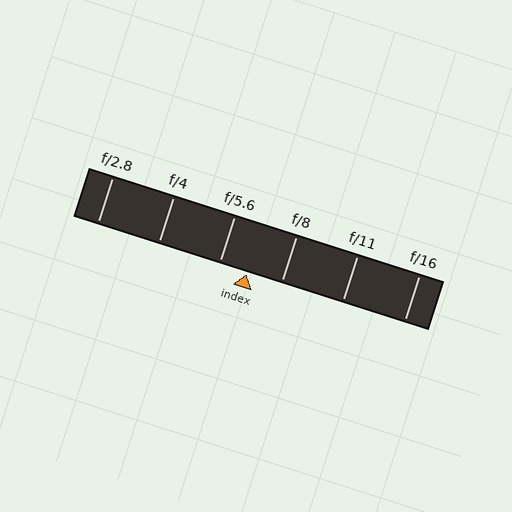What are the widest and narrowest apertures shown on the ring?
The widest aperture shown is f/2.8 and the narrowest is f/16.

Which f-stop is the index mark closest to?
The index mark is closest to f/5.6.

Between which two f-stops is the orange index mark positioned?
The index mark is between f/5.6 and f/8.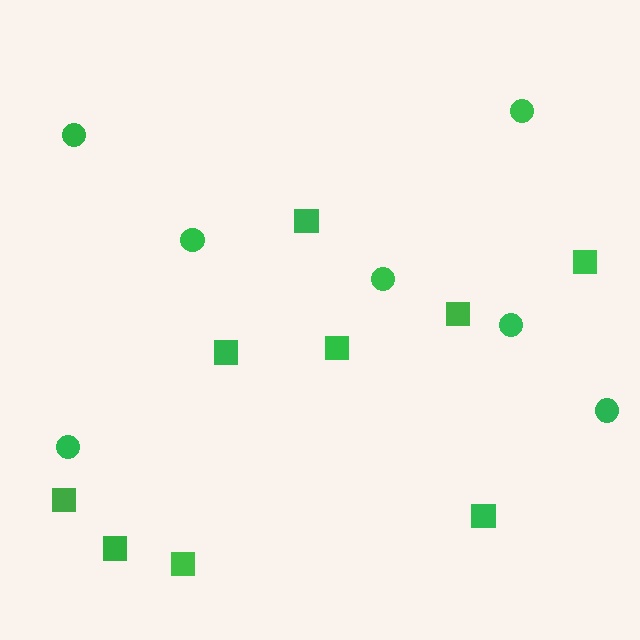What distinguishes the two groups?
There are 2 groups: one group of circles (7) and one group of squares (9).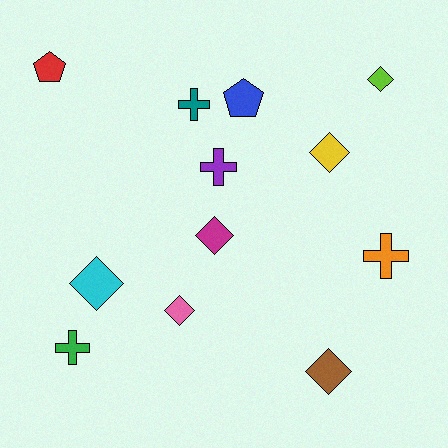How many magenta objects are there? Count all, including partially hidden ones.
There is 1 magenta object.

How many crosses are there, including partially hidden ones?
There are 4 crosses.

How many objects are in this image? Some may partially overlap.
There are 12 objects.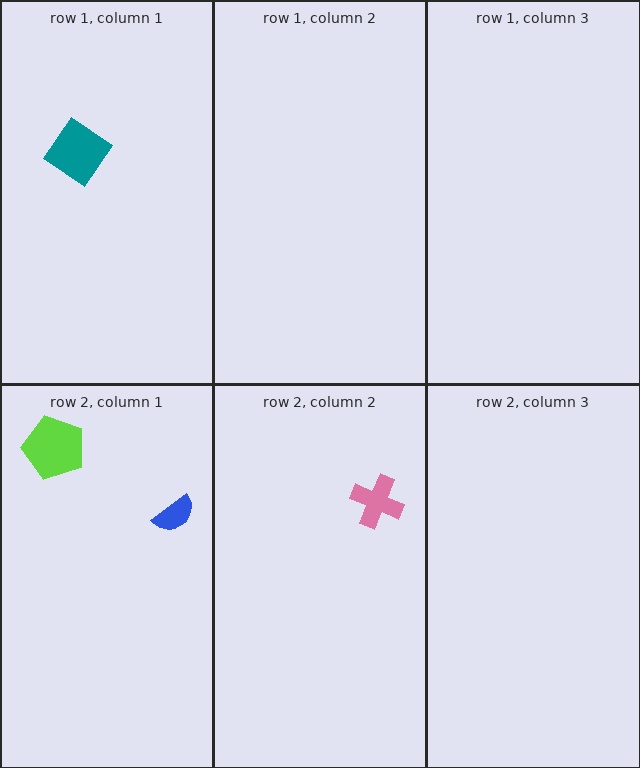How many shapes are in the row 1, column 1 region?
1.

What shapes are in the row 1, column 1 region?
The teal diamond.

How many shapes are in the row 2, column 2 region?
1.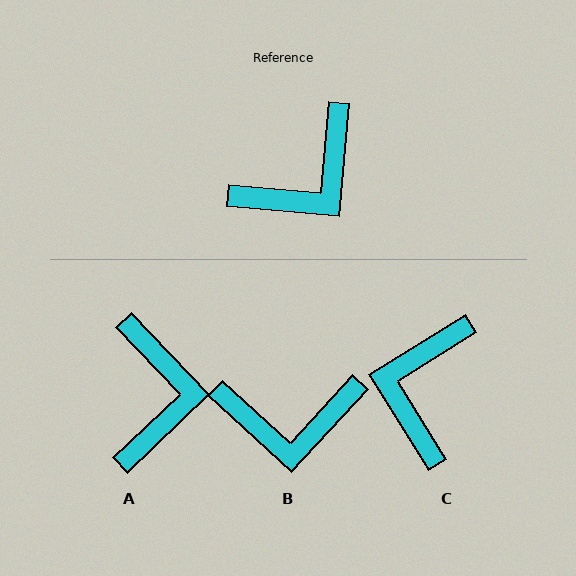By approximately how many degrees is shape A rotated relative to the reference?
Approximately 49 degrees counter-clockwise.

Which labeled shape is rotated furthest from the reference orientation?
C, about 143 degrees away.